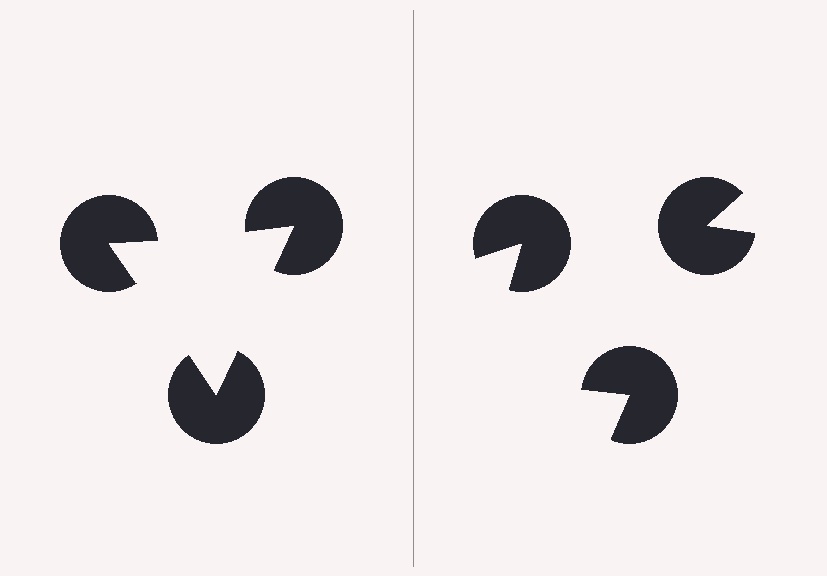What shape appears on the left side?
An illusory triangle.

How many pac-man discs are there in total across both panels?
6 — 3 on each side.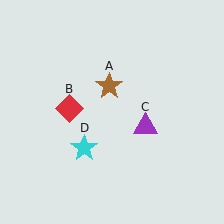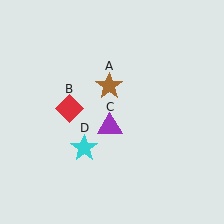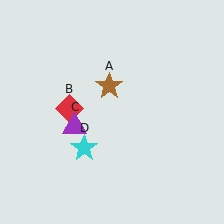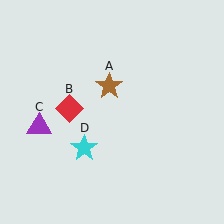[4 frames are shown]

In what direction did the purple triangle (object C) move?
The purple triangle (object C) moved left.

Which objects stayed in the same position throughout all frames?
Brown star (object A) and red diamond (object B) and cyan star (object D) remained stationary.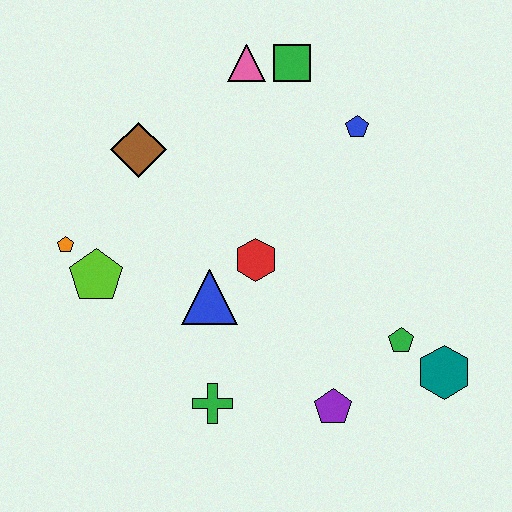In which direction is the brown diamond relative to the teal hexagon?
The brown diamond is to the left of the teal hexagon.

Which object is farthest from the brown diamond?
The teal hexagon is farthest from the brown diamond.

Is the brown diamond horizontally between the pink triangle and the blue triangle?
No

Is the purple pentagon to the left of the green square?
No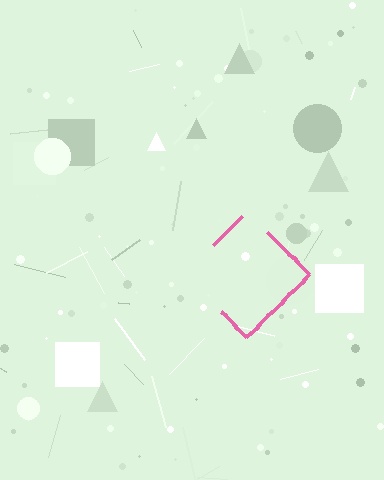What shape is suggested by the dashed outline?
The dashed outline suggests a diamond.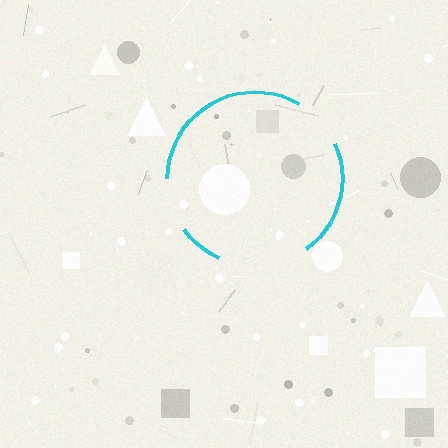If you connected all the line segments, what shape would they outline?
They would outline a circle.